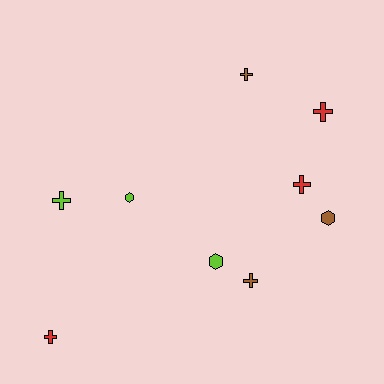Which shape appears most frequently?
Cross, with 6 objects.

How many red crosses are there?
There are 3 red crosses.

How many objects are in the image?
There are 9 objects.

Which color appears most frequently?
Brown, with 3 objects.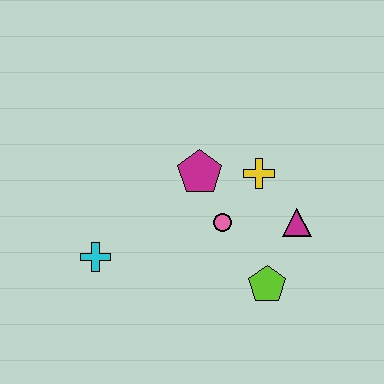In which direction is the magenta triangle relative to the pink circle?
The magenta triangle is to the right of the pink circle.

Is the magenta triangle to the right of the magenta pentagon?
Yes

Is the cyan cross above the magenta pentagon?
No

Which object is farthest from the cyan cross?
The magenta triangle is farthest from the cyan cross.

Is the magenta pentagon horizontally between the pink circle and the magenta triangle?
No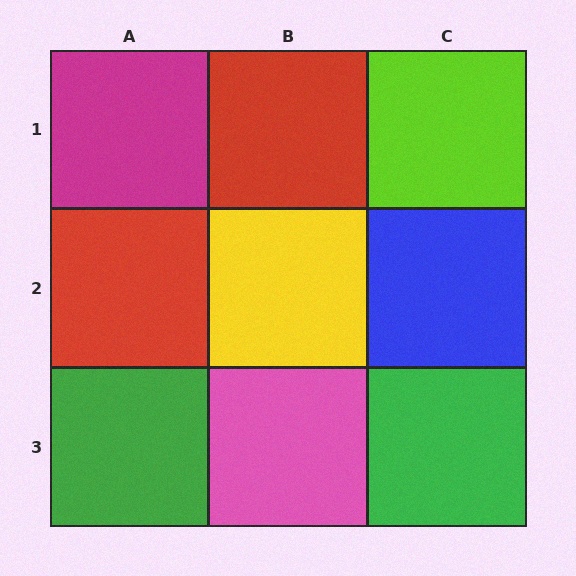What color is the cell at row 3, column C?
Green.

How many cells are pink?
1 cell is pink.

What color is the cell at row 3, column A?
Green.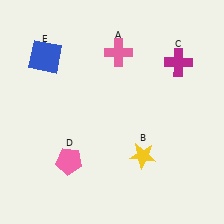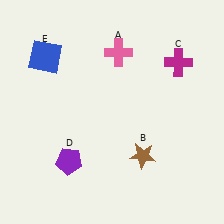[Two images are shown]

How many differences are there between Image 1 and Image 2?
There are 2 differences between the two images.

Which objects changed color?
B changed from yellow to brown. D changed from pink to purple.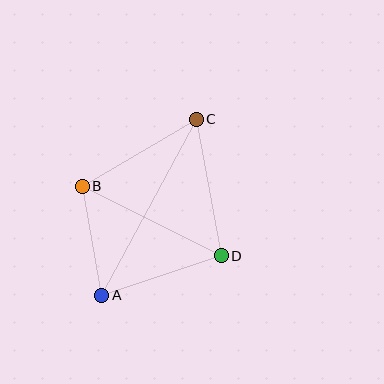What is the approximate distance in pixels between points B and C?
The distance between B and C is approximately 132 pixels.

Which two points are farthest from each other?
Points A and C are farthest from each other.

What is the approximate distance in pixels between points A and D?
The distance between A and D is approximately 126 pixels.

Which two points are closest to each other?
Points A and B are closest to each other.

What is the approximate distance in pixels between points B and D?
The distance between B and D is approximately 155 pixels.